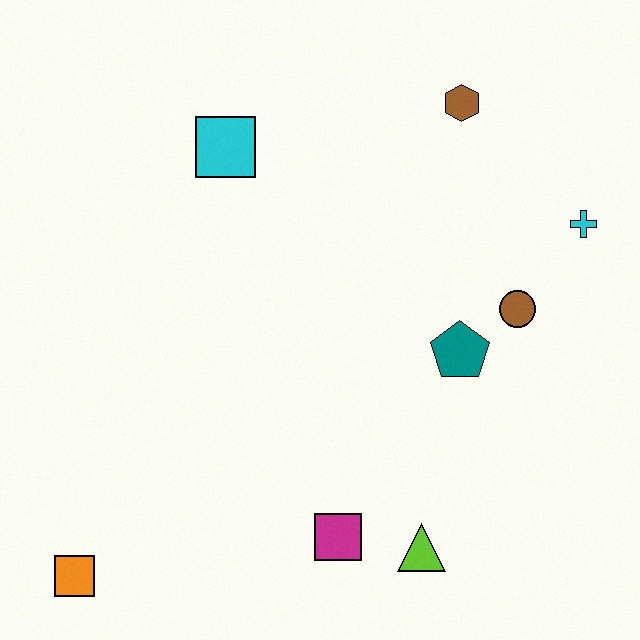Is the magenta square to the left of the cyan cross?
Yes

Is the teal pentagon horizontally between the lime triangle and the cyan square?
No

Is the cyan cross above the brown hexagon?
No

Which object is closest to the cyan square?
The brown hexagon is closest to the cyan square.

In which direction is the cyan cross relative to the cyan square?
The cyan cross is to the right of the cyan square.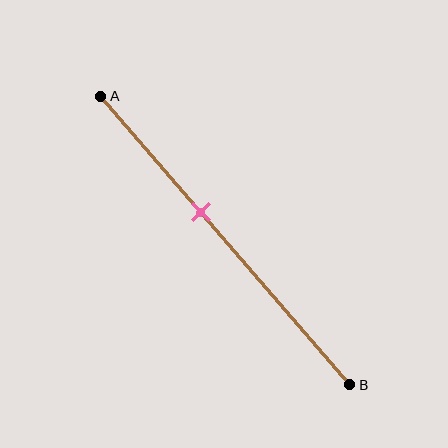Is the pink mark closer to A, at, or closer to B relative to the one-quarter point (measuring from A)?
The pink mark is closer to point B than the one-quarter point of segment AB.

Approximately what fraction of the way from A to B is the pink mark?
The pink mark is approximately 40% of the way from A to B.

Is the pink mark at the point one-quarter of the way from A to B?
No, the mark is at about 40% from A, not at the 25% one-quarter point.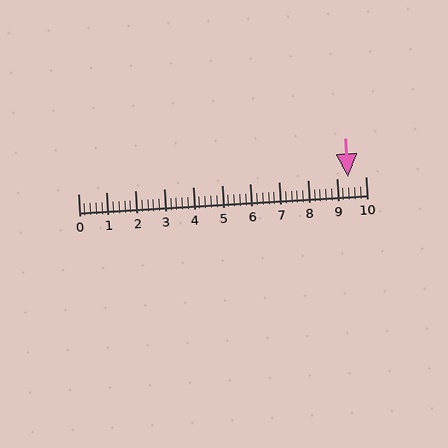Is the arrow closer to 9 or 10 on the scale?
The arrow is closer to 9.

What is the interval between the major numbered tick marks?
The major tick marks are spaced 1 units apart.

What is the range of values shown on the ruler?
The ruler shows values from 0 to 10.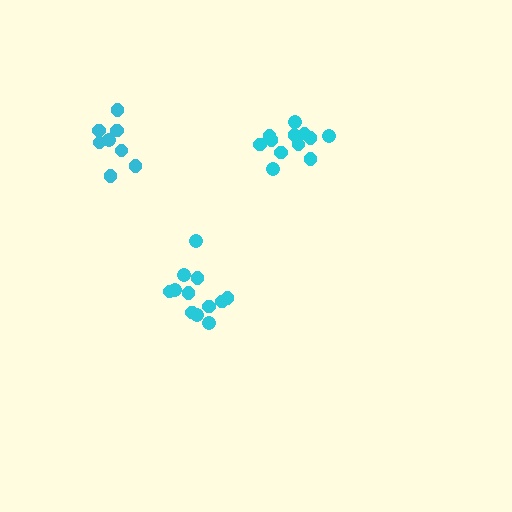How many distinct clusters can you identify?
There are 3 distinct clusters.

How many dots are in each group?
Group 1: 8 dots, Group 2: 12 dots, Group 3: 12 dots (32 total).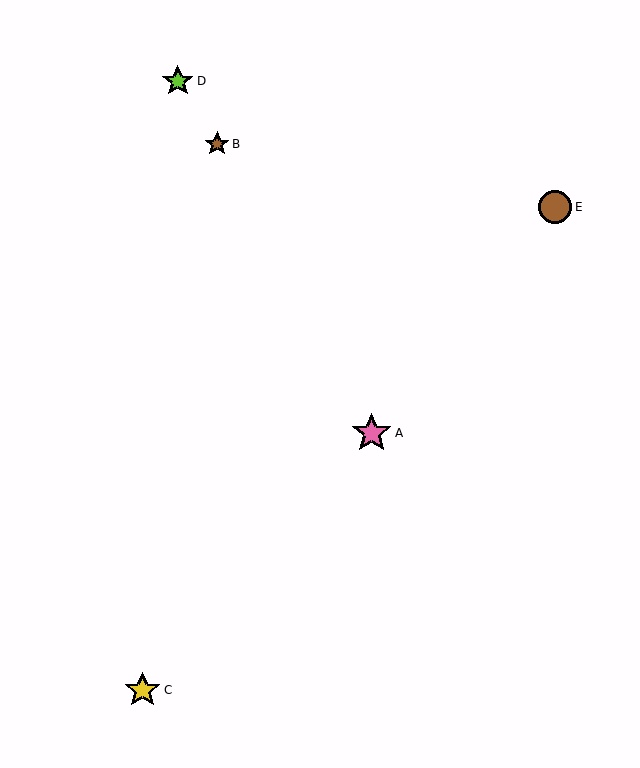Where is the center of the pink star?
The center of the pink star is at (372, 433).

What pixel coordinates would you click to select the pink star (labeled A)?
Click at (372, 433) to select the pink star A.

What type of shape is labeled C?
Shape C is a yellow star.